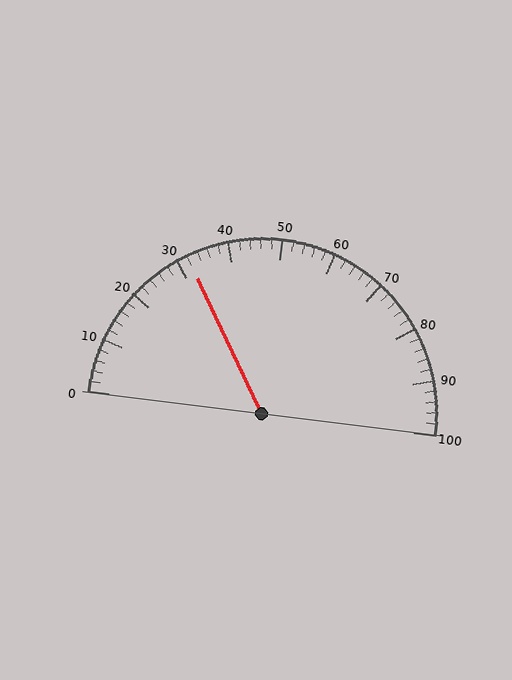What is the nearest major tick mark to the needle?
The nearest major tick mark is 30.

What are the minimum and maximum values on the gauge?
The gauge ranges from 0 to 100.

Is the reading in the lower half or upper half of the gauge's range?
The reading is in the lower half of the range (0 to 100).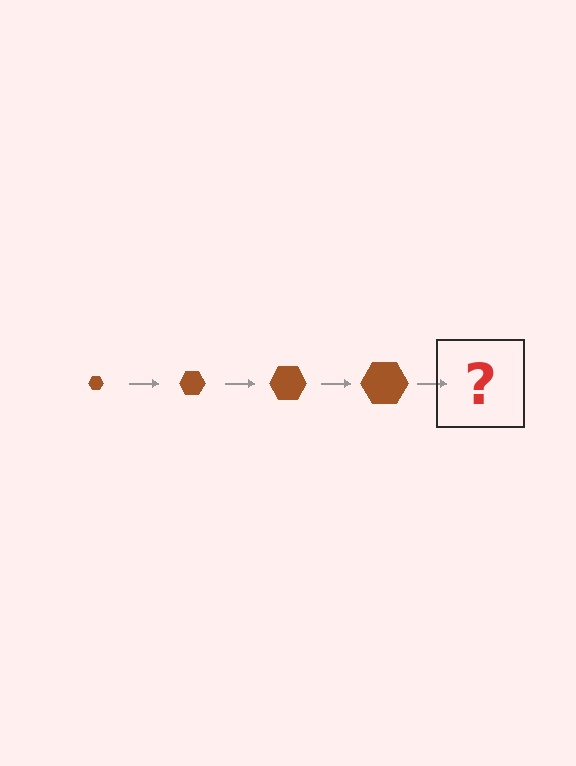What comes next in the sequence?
The next element should be a brown hexagon, larger than the previous one.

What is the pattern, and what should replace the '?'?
The pattern is that the hexagon gets progressively larger each step. The '?' should be a brown hexagon, larger than the previous one.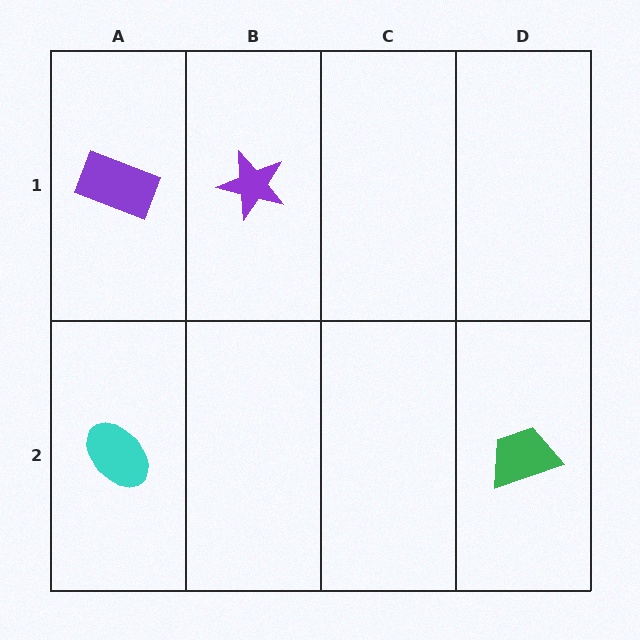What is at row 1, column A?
A purple rectangle.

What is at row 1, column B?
A purple star.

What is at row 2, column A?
A cyan ellipse.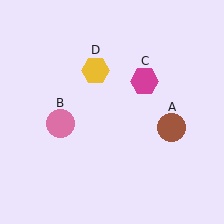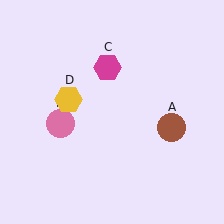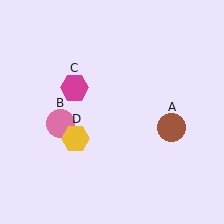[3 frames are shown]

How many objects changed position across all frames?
2 objects changed position: magenta hexagon (object C), yellow hexagon (object D).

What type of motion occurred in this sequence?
The magenta hexagon (object C), yellow hexagon (object D) rotated counterclockwise around the center of the scene.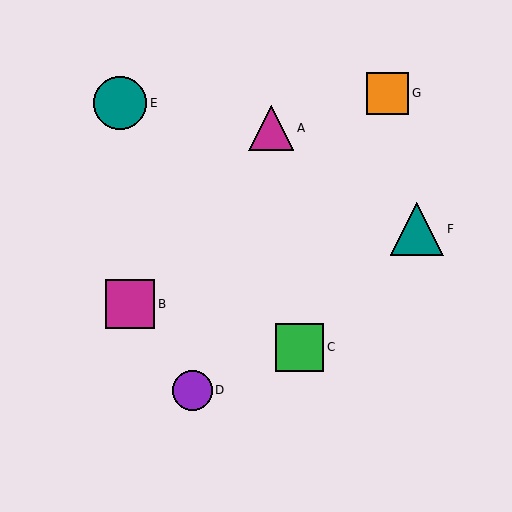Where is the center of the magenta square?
The center of the magenta square is at (130, 304).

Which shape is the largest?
The teal triangle (labeled F) is the largest.